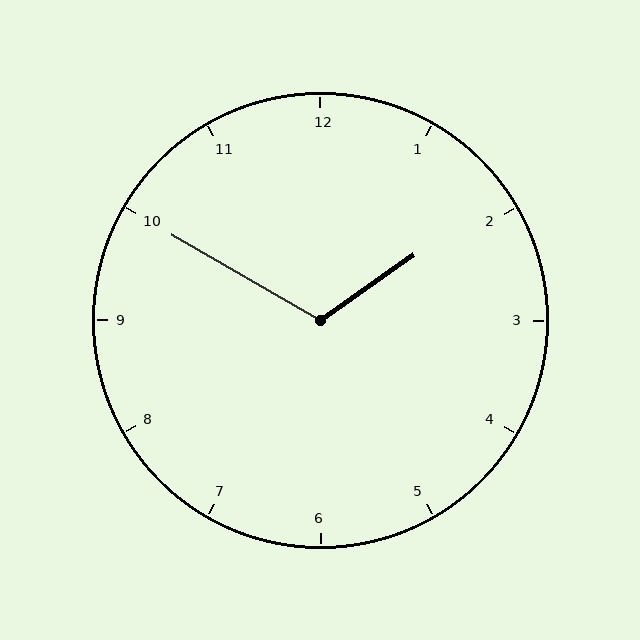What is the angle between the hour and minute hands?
Approximately 115 degrees.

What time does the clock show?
1:50.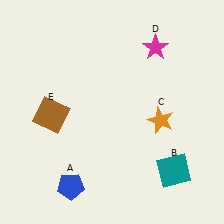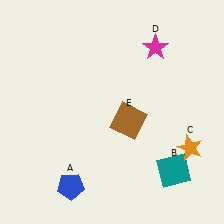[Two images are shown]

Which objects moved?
The objects that moved are: the orange star (C), the brown square (E).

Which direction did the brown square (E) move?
The brown square (E) moved right.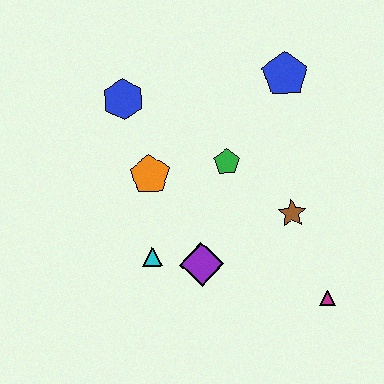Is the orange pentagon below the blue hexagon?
Yes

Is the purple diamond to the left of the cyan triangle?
No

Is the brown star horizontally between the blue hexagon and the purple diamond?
No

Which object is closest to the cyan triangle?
The purple diamond is closest to the cyan triangle.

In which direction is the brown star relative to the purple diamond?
The brown star is to the right of the purple diamond.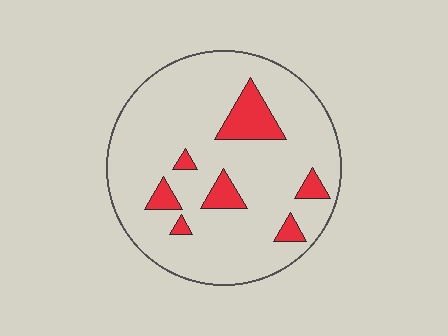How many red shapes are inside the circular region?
7.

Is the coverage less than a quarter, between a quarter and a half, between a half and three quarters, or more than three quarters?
Less than a quarter.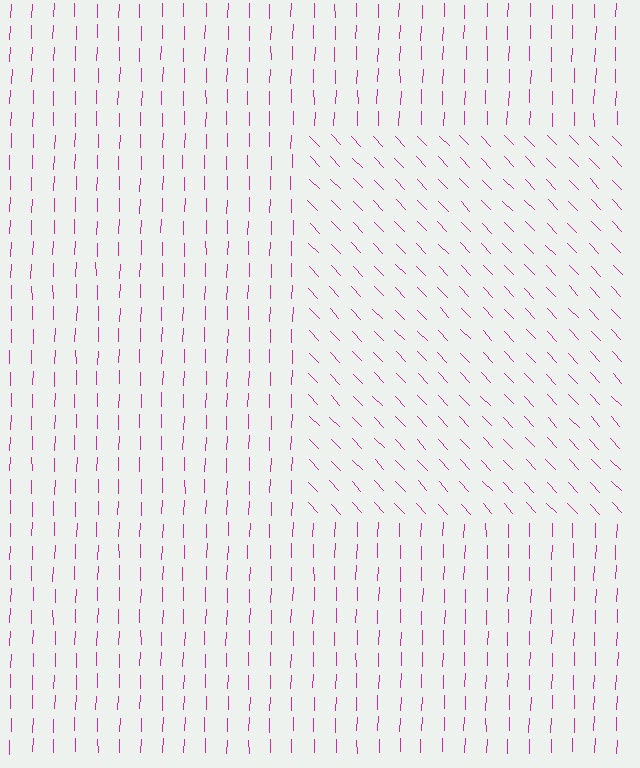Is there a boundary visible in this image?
Yes, there is a texture boundary formed by a change in line orientation.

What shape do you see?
I see a rectangle.